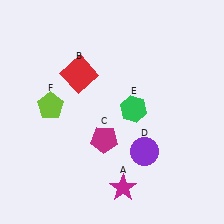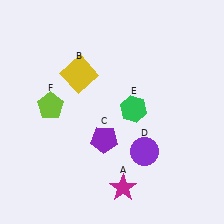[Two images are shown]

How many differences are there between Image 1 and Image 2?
There are 2 differences between the two images.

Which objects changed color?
B changed from red to yellow. C changed from magenta to purple.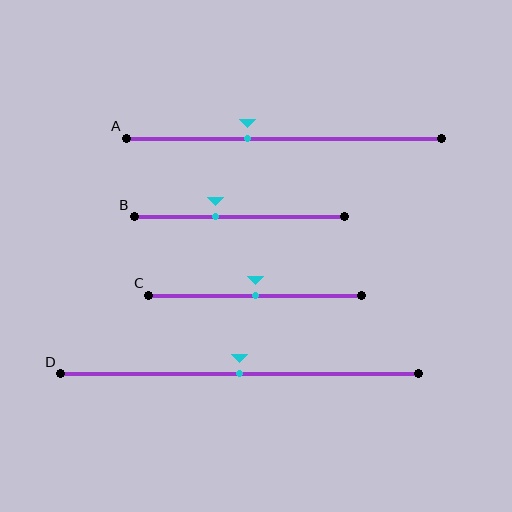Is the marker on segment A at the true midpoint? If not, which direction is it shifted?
No, the marker on segment A is shifted to the left by about 12% of the segment length.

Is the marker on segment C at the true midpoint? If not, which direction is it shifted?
Yes, the marker on segment C is at the true midpoint.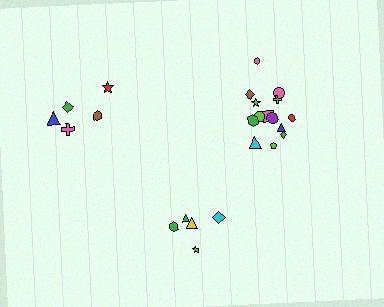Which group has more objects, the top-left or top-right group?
The top-right group.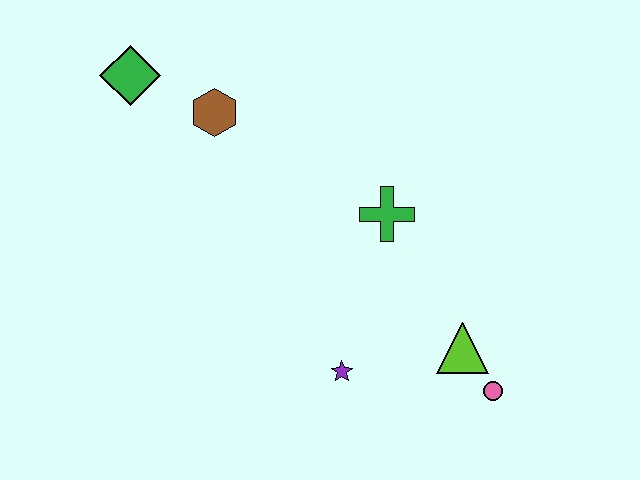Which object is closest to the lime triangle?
The pink circle is closest to the lime triangle.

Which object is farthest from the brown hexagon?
The pink circle is farthest from the brown hexagon.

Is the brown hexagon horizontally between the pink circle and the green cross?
No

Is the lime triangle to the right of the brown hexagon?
Yes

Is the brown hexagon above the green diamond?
No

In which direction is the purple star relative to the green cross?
The purple star is below the green cross.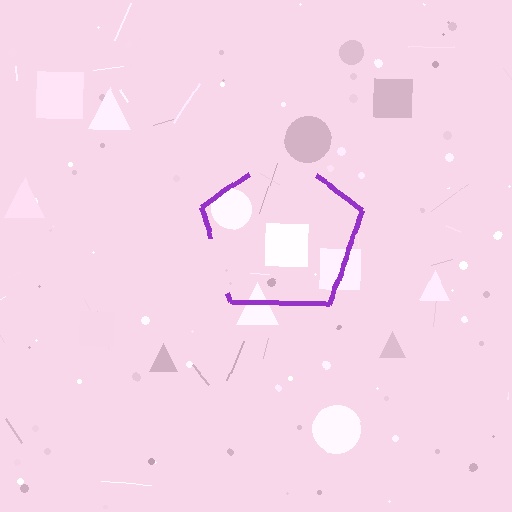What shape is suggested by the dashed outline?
The dashed outline suggests a pentagon.